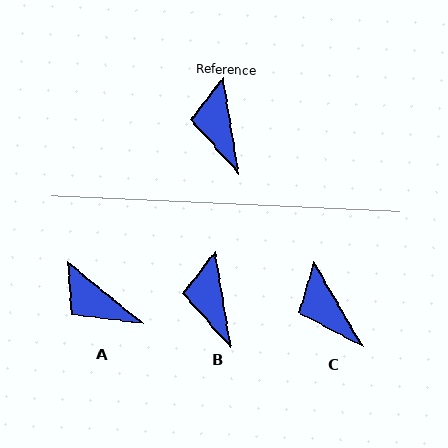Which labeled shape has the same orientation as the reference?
B.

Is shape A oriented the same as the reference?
No, it is off by about 41 degrees.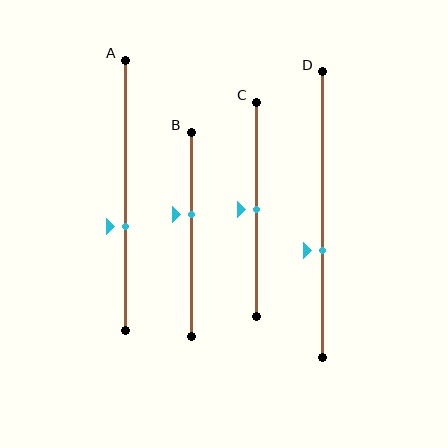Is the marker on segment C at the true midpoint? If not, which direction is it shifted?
Yes, the marker on segment C is at the true midpoint.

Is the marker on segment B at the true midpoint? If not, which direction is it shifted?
No, the marker on segment B is shifted upward by about 10% of the segment length.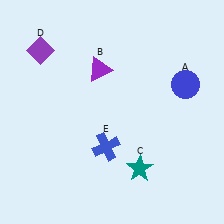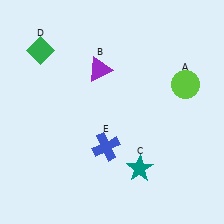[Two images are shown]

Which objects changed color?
A changed from blue to lime. D changed from purple to green.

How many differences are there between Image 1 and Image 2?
There are 2 differences between the two images.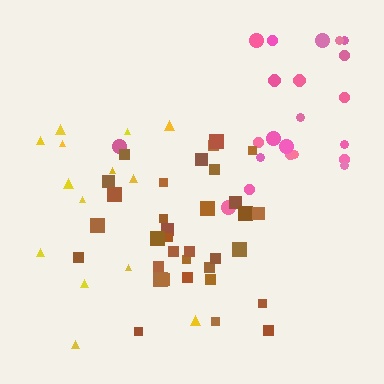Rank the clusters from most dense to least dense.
brown, pink, yellow.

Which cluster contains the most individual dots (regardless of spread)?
Brown (34).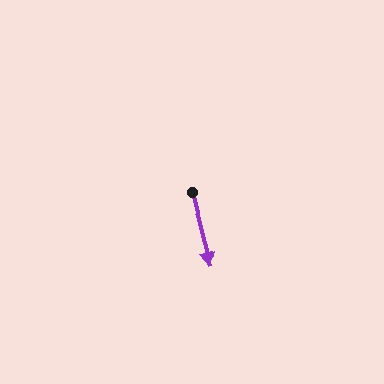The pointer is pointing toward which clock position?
Roughly 6 o'clock.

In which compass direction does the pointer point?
South.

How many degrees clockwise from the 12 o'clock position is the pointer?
Approximately 165 degrees.